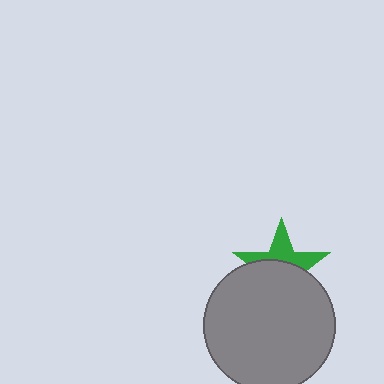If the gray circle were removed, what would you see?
You would see the complete green star.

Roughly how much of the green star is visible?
A small part of it is visible (roughly 42%).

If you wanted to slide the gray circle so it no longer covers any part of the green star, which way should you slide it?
Slide it down — that is the most direct way to separate the two shapes.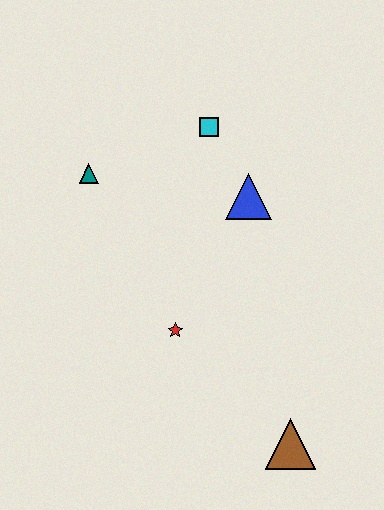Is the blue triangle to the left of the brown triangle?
Yes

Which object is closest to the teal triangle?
The cyan square is closest to the teal triangle.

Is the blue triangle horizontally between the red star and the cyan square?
No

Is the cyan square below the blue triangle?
No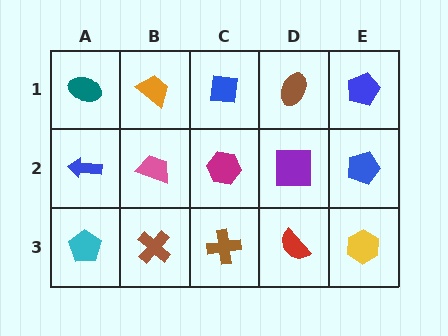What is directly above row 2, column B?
An orange trapezoid.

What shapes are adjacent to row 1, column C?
A magenta hexagon (row 2, column C), an orange trapezoid (row 1, column B), a brown ellipse (row 1, column D).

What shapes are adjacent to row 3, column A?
A blue arrow (row 2, column A), a brown cross (row 3, column B).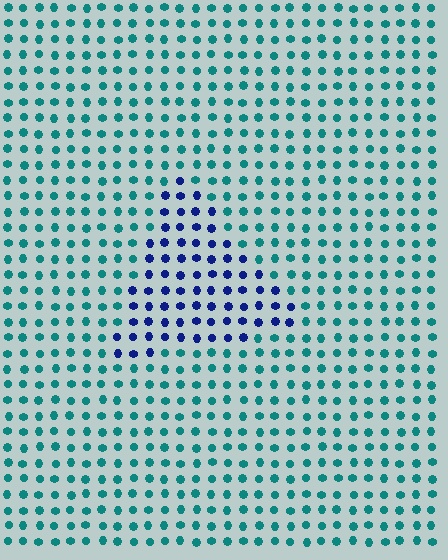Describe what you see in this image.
The image is filled with small teal elements in a uniform arrangement. A triangle-shaped region is visible where the elements are tinted to a slightly different hue, forming a subtle color boundary.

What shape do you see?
I see a triangle.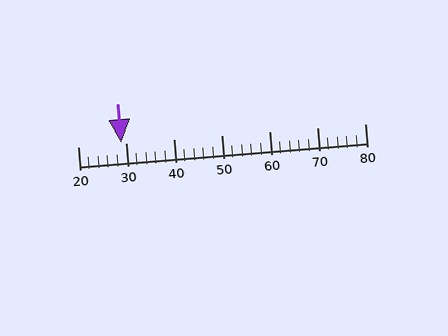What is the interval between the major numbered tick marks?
The major tick marks are spaced 10 units apart.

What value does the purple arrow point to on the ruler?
The purple arrow points to approximately 29.